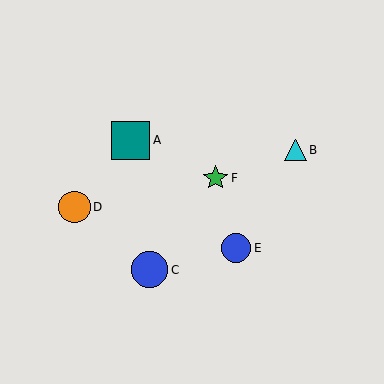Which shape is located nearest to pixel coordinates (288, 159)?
The cyan triangle (labeled B) at (296, 150) is nearest to that location.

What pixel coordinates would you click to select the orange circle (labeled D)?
Click at (74, 207) to select the orange circle D.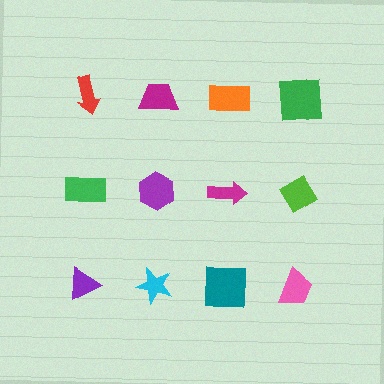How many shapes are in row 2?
4 shapes.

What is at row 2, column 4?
A lime diamond.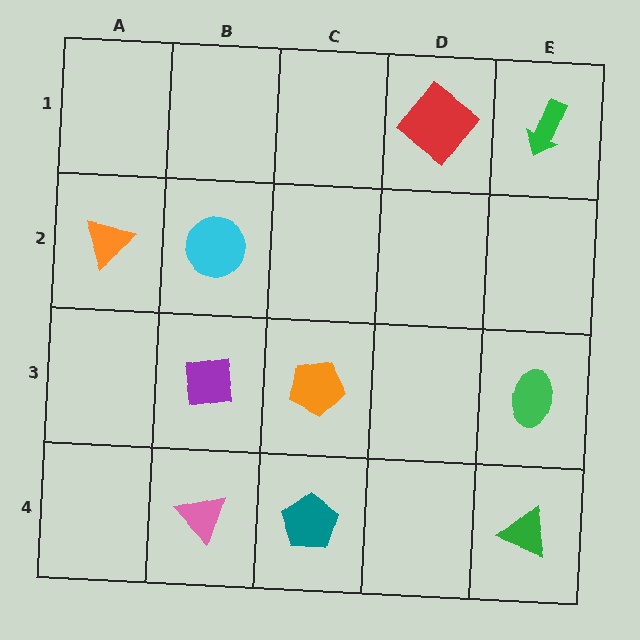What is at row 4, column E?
A green triangle.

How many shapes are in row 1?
2 shapes.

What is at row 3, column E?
A green ellipse.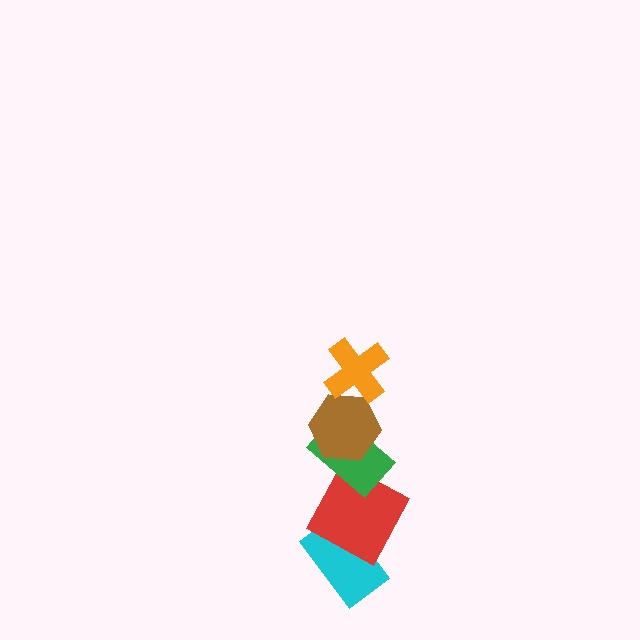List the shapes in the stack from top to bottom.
From top to bottom: the orange cross, the brown hexagon, the green rectangle, the red square, the cyan rectangle.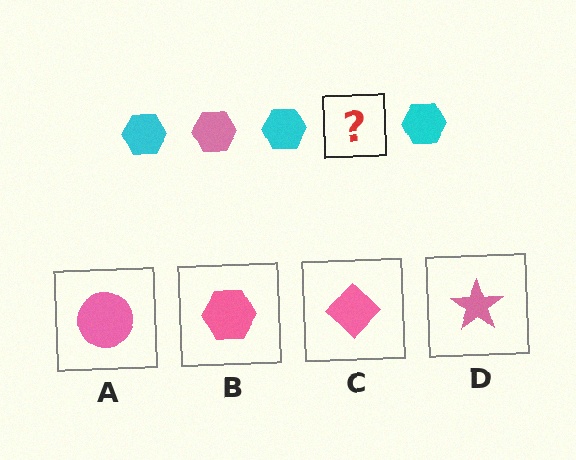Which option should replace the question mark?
Option B.